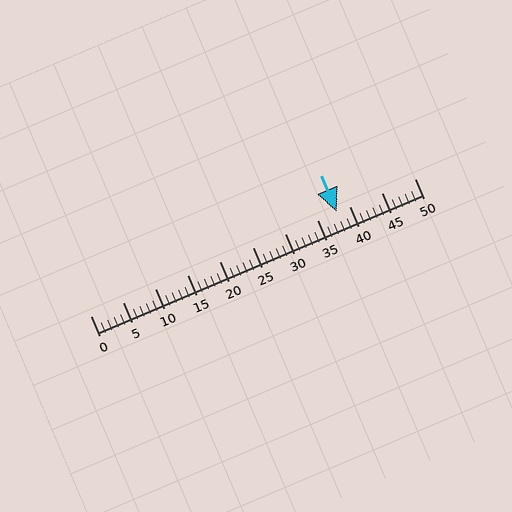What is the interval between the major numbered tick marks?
The major tick marks are spaced 5 units apart.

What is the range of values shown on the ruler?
The ruler shows values from 0 to 50.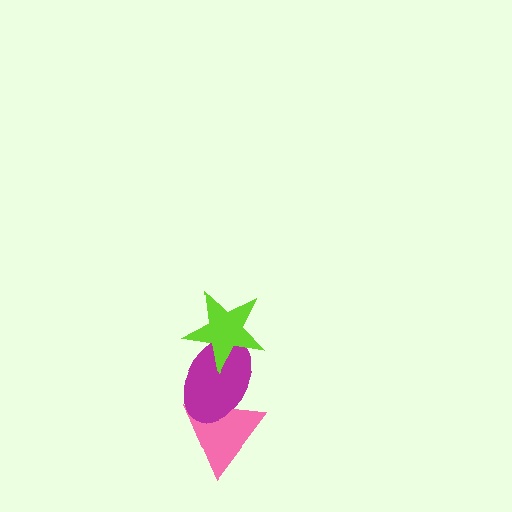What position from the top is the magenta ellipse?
The magenta ellipse is 2nd from the top.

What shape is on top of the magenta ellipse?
The lime star is on top of the magenta ellipse.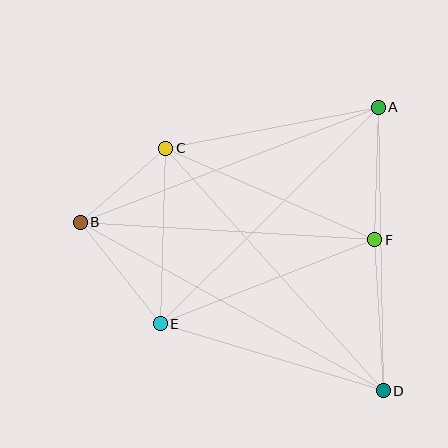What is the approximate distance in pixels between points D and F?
The distance between D and F is approximately 151 pixels.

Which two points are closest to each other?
Points B and C are closest to each other.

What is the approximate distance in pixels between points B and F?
The distance between B and F is approximately 295 pixels.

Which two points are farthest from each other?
Points B and D are farthest from each other.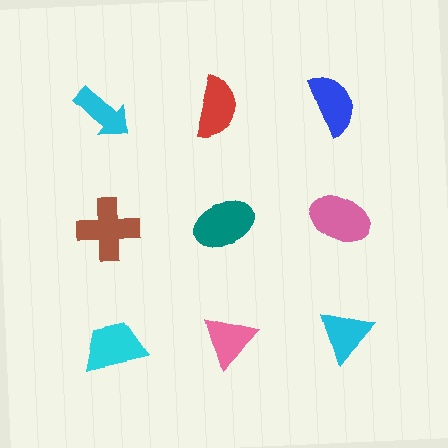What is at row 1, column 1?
A cyan arrow.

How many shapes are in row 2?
3 shapes.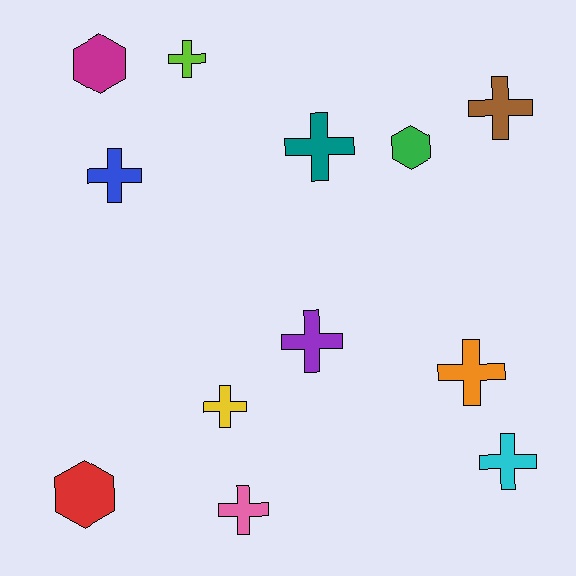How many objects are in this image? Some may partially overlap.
There are 12 objects.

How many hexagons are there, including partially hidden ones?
There are 3 hexagons.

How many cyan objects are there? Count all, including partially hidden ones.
There is 1 cyan object.